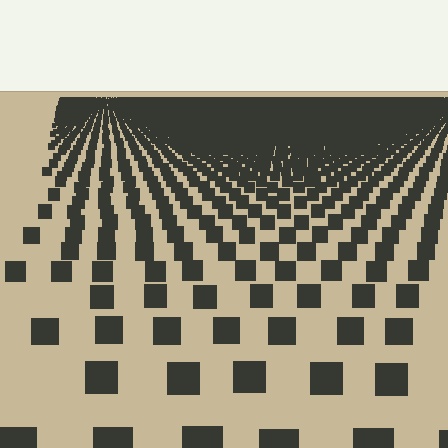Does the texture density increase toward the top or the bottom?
Density increases toward the top.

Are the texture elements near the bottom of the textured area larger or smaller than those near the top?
Larger. Near the bottom, elements are closer to the viewer and appear at a bigger on-screen size.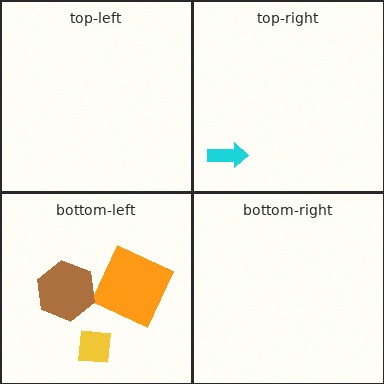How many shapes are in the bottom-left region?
3.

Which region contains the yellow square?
The bottom-left region.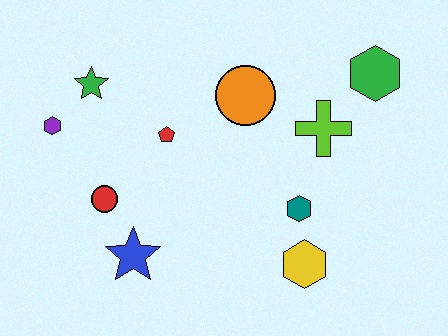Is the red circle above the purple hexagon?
No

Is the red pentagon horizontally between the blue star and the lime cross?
Yes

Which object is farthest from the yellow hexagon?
The purple hexagon is farthest from the yellow hexagon.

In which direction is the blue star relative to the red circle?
The blue star is below the red circle.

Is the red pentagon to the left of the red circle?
No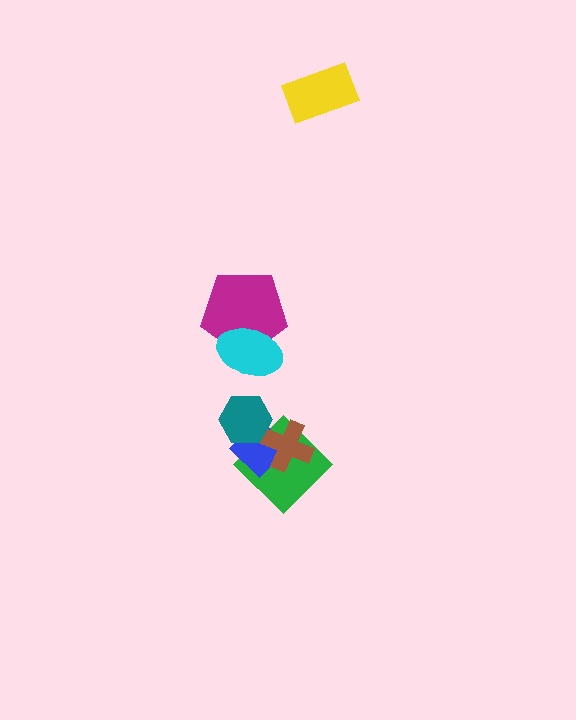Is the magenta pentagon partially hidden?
Yes, it is partially covered by another shape.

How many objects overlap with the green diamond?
3 objects overlap with the green diamond.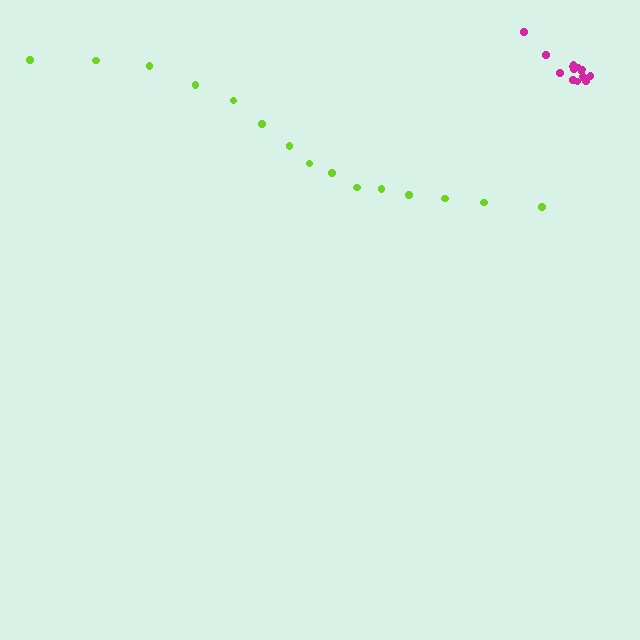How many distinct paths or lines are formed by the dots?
There are 2 distinct paths.